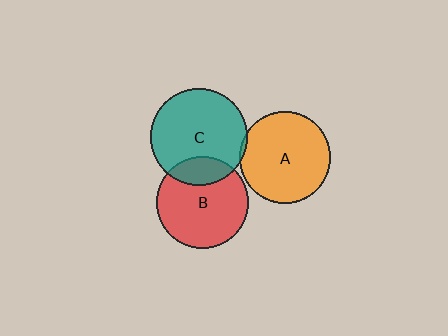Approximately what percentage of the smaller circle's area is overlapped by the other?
Approximately 5%.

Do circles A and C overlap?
Yes.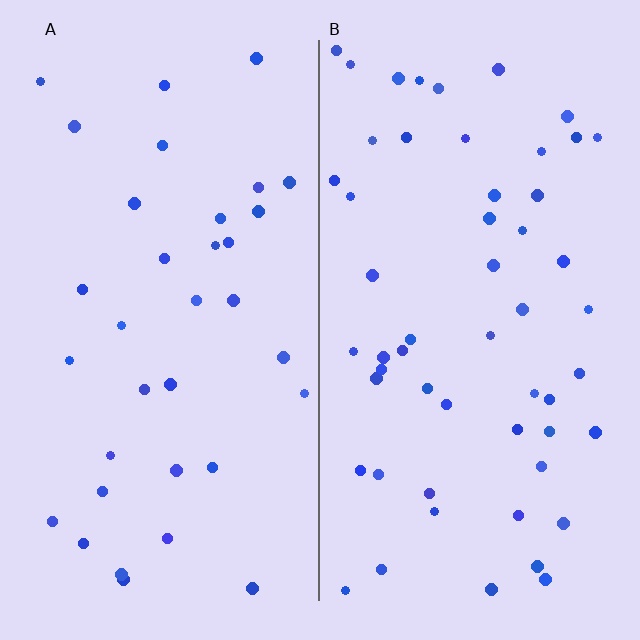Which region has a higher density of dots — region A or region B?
B (the right).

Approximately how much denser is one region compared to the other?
Approximately 1.6× — region B over region A.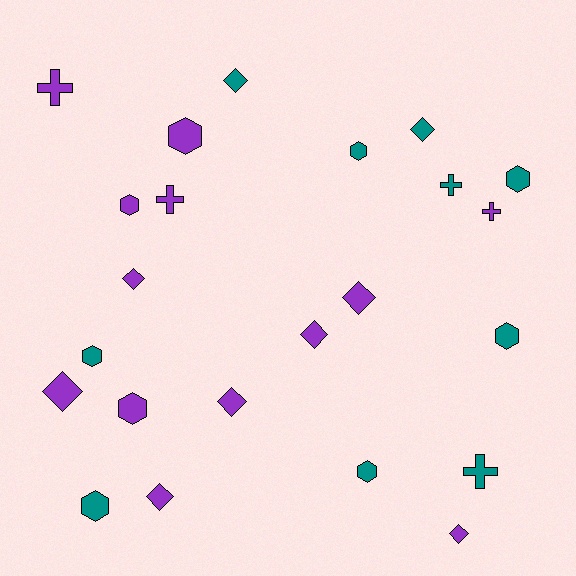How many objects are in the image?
There are 23 objects.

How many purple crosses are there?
There are 3 purple crosses.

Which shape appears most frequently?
Diamond, with 9 objects.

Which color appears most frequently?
Purple, with 13 objects.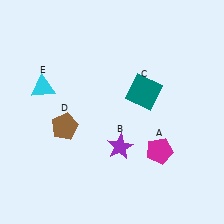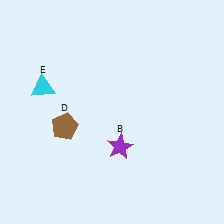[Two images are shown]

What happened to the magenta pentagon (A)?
The magenta pentagon (A) was removed in Image 2. It was in the bottom-right area of Image 1.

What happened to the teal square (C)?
The teal square (C) was removed in Image 2. It was in the top-right area of Image 1.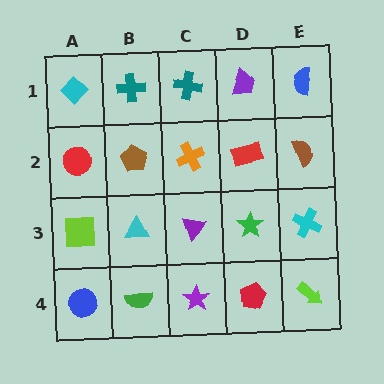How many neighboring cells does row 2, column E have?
3.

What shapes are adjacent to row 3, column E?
A brown semicircle (row 2, column E), a lime arrow (row 4, column E), a green star (row 3, column D).